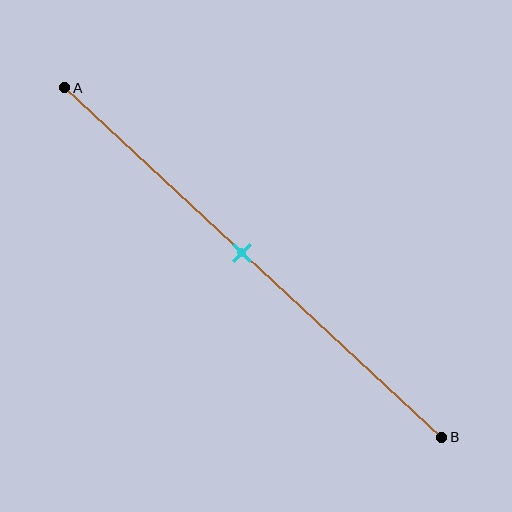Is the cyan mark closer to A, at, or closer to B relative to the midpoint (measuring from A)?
The cyan mark is approximately at the midpoint of segment AB.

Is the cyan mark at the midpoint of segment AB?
Yes, the mark is approximately at the midpoint.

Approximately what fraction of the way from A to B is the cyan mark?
The cyan mark is approximately 45% of the way from A to B.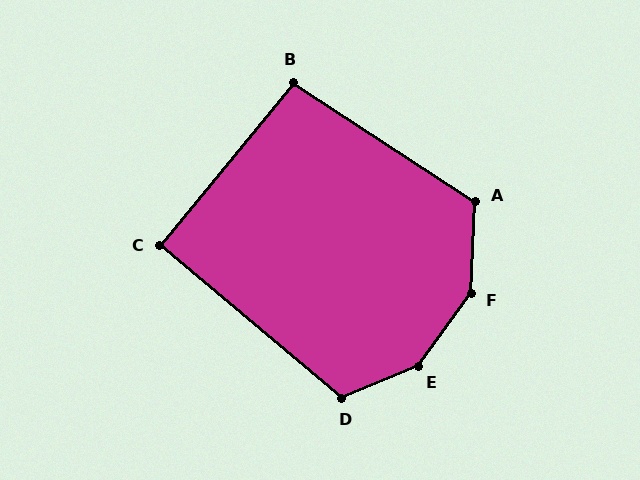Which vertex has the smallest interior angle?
C, at approximately 91 degrees.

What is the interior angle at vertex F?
Approximately 147 degrees (obtuse).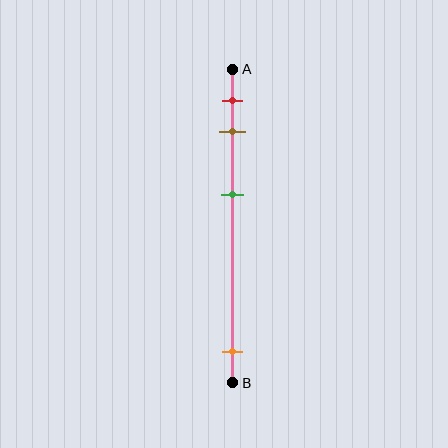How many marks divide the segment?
There are 4 marks dividing the segment.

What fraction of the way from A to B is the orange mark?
The orange mark is approximately 90% (0.9) of the way from A to B.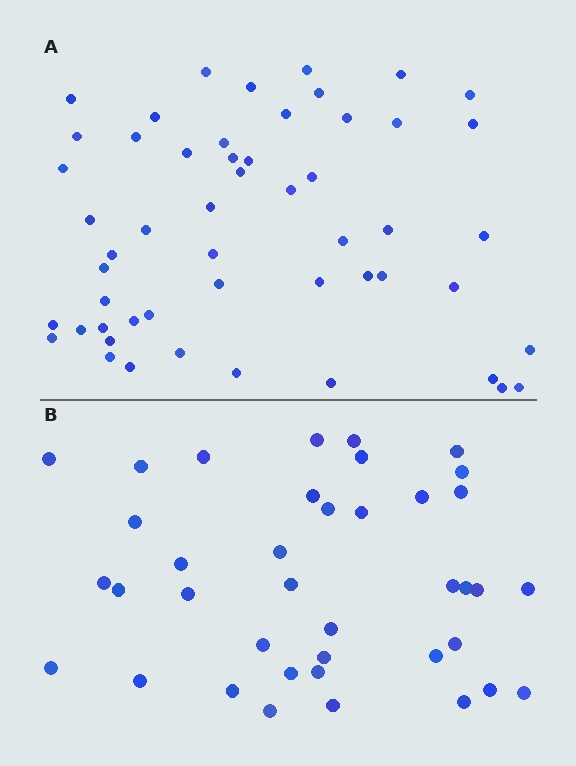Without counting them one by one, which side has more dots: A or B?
Region A (the top region) has more dots.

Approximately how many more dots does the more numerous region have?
Region A has approximately 15 more dots than region B.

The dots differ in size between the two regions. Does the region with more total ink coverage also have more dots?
No. Region B has more total ink coverage because its dots are larger, but region A actually contains more individual dots. Total area can be misleading — the number of items is what matters here.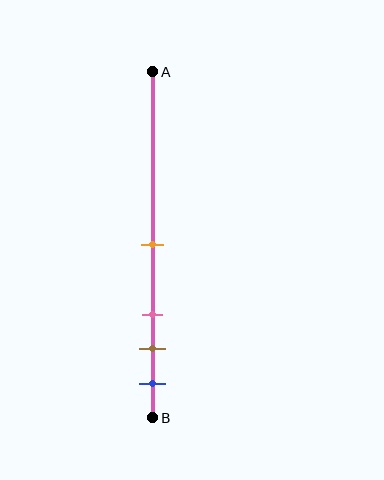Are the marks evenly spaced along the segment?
No, the marks are not evenly spaced.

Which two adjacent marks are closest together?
The brown and blue marks are the closest adjacent pair.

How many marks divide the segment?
There are 4 marks dividing the segment.